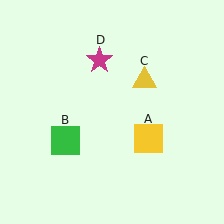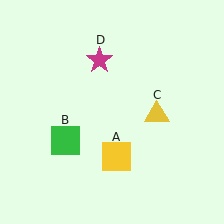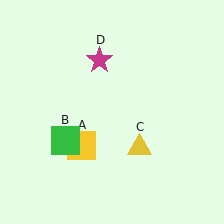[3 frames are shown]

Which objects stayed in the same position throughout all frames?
Green square (object B) and magenta star (object D) remained stationary.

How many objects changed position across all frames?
2 objects changed position: yellow square (object A), yellow triangle (object C).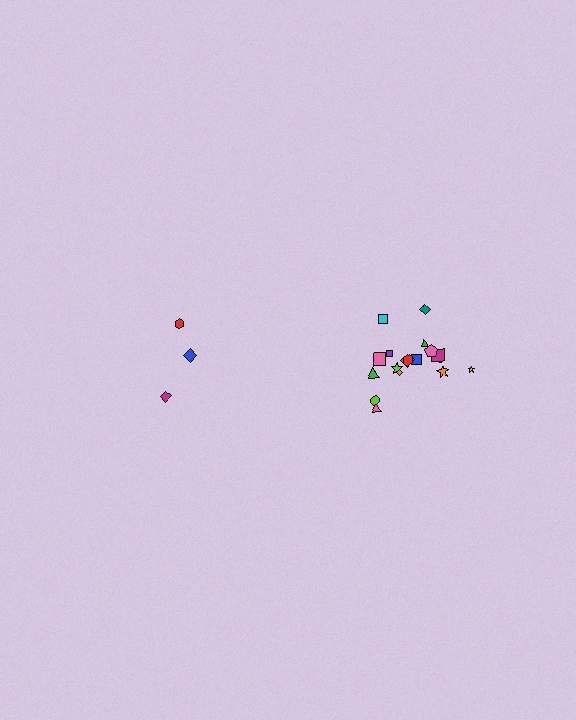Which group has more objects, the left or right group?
The right group.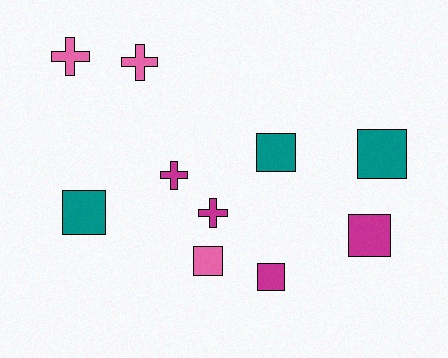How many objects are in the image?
There are 10 objects.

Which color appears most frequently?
Magenta, with 4 objects.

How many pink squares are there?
There is 1 pink square.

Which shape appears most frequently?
Square, with 6 objects.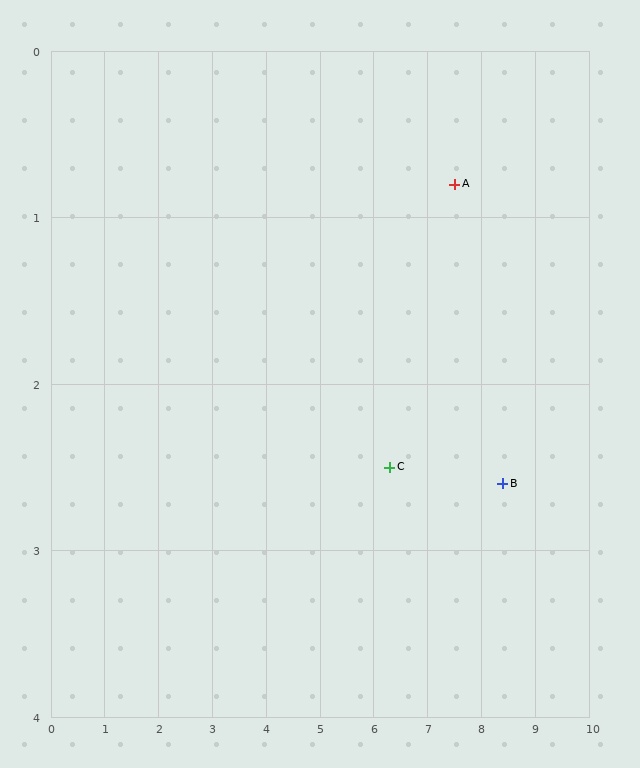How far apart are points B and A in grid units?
Points B and A are about 2.0 grid units apart.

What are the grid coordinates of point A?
Point A is at approximately (7.5, 0.8).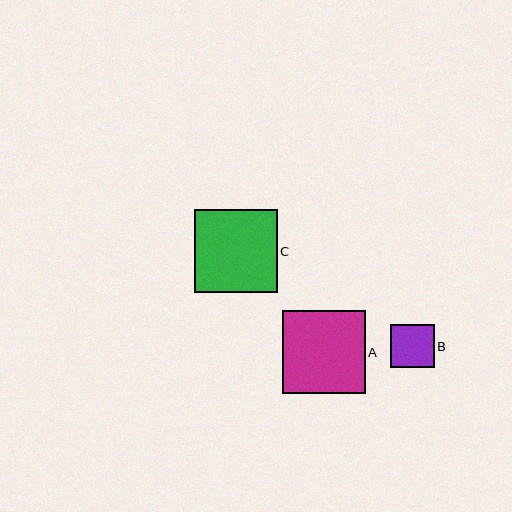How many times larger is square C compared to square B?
Square C is approximately 1.9 times the size of square B.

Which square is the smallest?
Square B is the smallest with a size of approximately 44 pixels.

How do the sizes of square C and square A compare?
Square C and square A are approximately the same size.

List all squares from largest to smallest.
From largest to smallest: C, A, B.